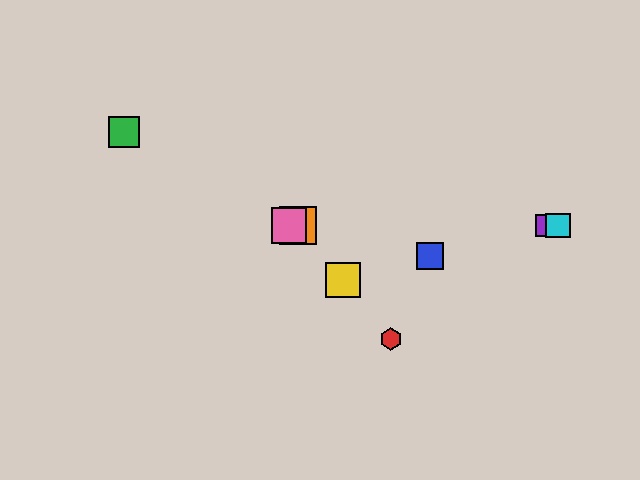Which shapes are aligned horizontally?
The purple square, the orange square, the cyan square, the pink square are aligned horizontally.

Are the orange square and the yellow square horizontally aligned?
No, the orange square is at y≈226 and the yellow square is at y≈280.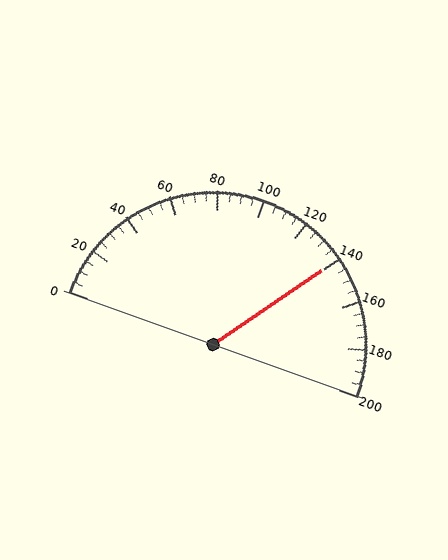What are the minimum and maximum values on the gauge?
The gauge ranges from 0 to 200.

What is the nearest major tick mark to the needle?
The nearest major tick mark is 140.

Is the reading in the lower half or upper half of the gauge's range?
The reading is in the upper half of the range (0 to 200).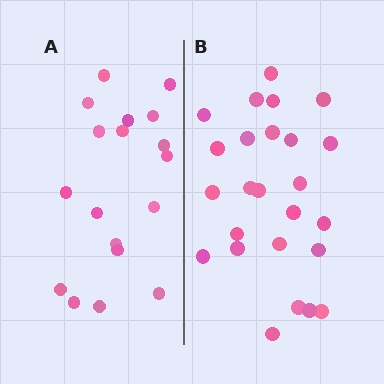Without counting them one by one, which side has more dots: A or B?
Region B (the right region) has more dots.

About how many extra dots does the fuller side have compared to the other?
Region B has roughly 8 or so more dots than region A.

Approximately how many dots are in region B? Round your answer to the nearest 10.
About 20 dots. (The exact count is 25, which rounds to 20.)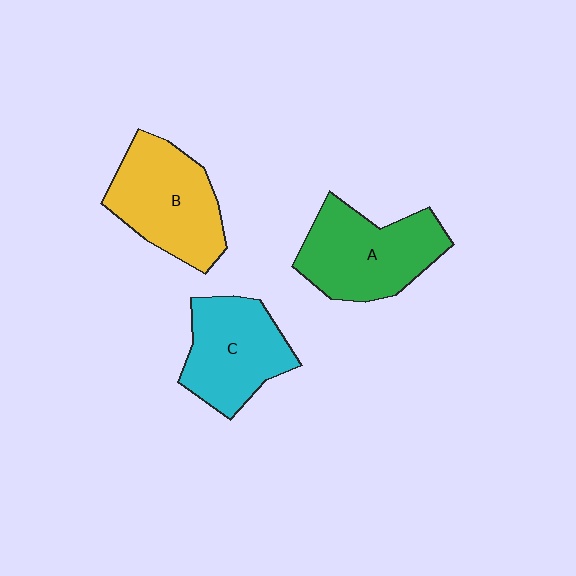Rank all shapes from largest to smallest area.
From largest to smallest: A (green), B (yellow), C (cyan).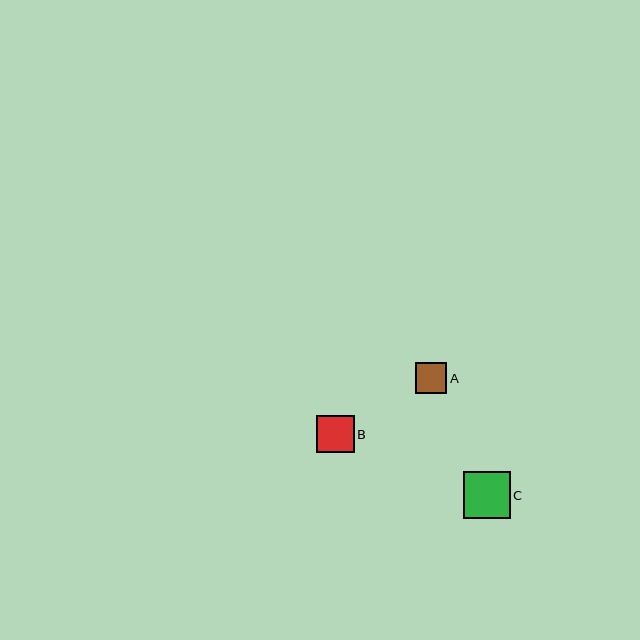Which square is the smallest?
Square A is the smallest with a size of approximately 32 pixels.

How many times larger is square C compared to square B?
Square C is approximately 1.2 times the size of square B.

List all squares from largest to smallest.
From largest to smallest: C, B, A.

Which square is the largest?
Square C is the largest with a size of approximately 47 pixels.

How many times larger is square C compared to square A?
Square C is approximately 1.5 times the size of square A.